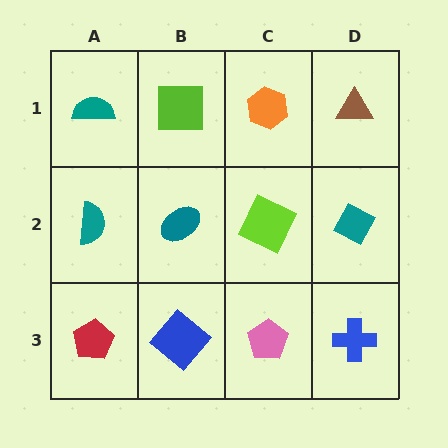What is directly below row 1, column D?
A teal diamond.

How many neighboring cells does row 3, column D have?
2.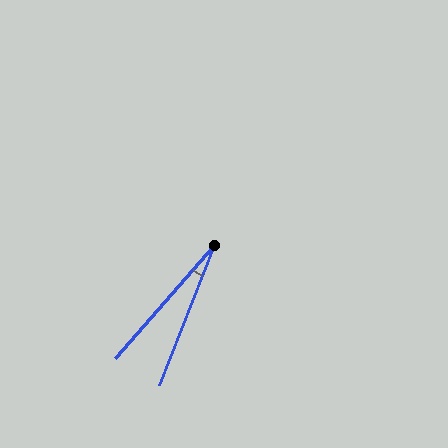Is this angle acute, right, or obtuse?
It is acute.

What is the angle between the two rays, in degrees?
Approximately 20 degrees.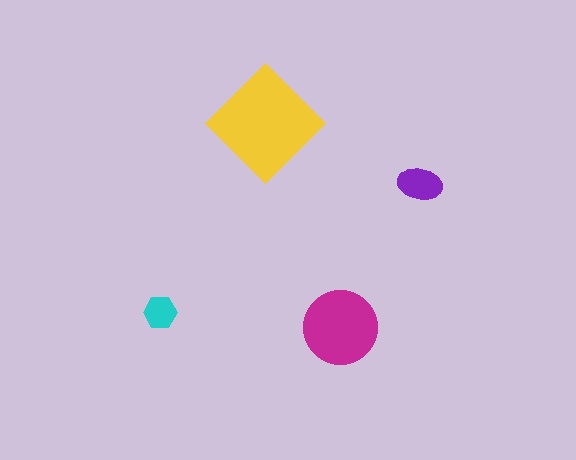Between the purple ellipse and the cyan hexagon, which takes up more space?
The purple ellipse.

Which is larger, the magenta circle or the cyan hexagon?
The magenta circle.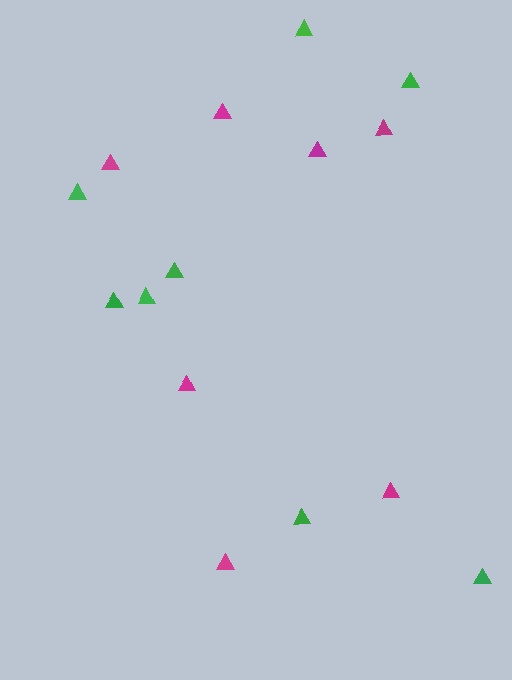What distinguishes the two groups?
There are 2 groups: one group of magenta triangles (7) and one group of green triangles (8).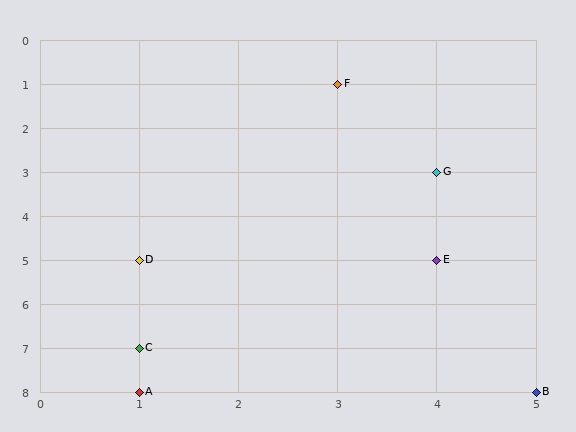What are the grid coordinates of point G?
Point G is at grid coordinates (4, 3).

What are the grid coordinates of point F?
Point F is at grid coordinates (3, 1).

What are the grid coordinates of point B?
Point B is at grid coordinates (5, 8).